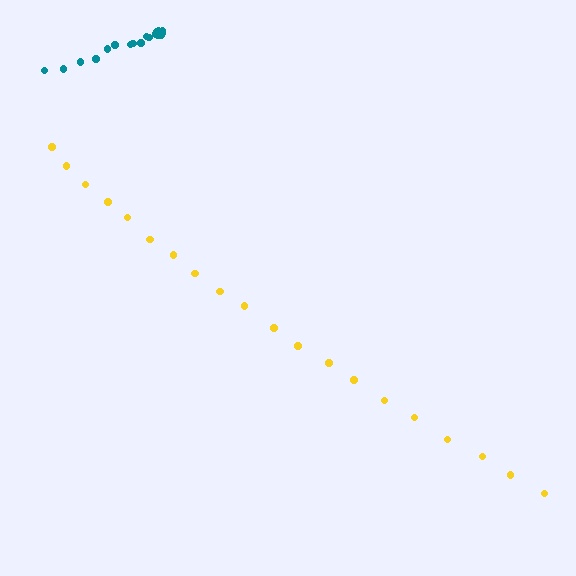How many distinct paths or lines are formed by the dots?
There are 2 distinct paths.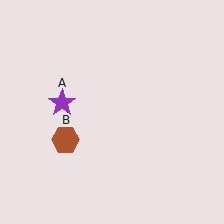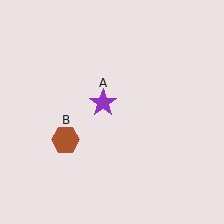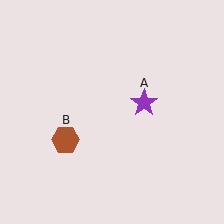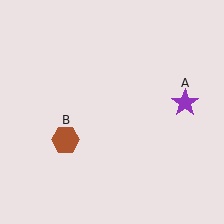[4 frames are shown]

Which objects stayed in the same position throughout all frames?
Brown hexagon (object B) remained stationary.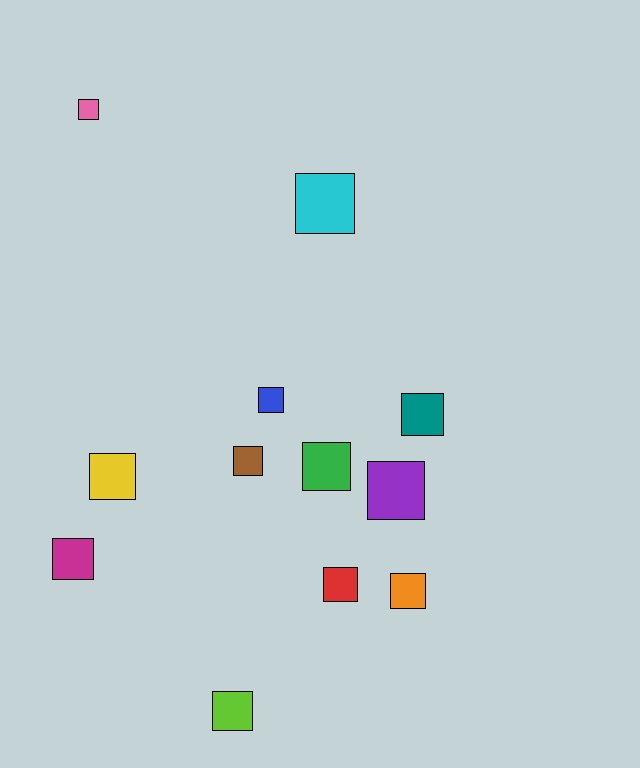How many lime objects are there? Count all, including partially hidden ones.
There is 1 lime object.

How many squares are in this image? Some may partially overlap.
There are 12 squares.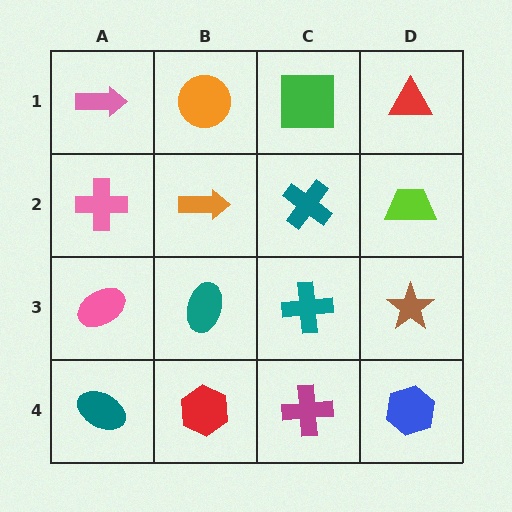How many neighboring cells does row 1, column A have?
2.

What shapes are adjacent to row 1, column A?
A pink cross (row 2, column A), an orange circle (row 1, column B).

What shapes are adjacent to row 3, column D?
A lime trapezoid (row 2, column D), a blue hexagon (row 4, column D), a teal cross (row 3, column C).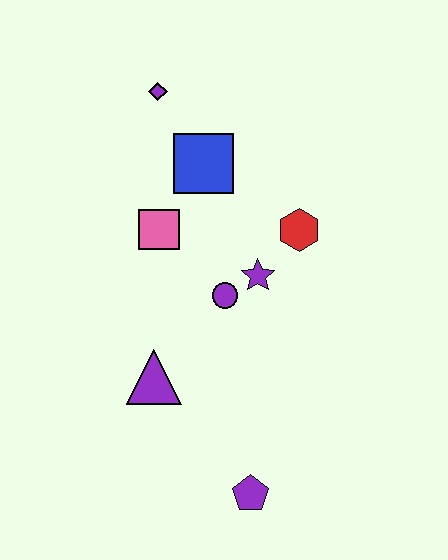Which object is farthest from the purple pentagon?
The purple diamond is farthest from the purple pentagon.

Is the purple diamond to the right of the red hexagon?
No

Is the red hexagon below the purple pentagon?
No